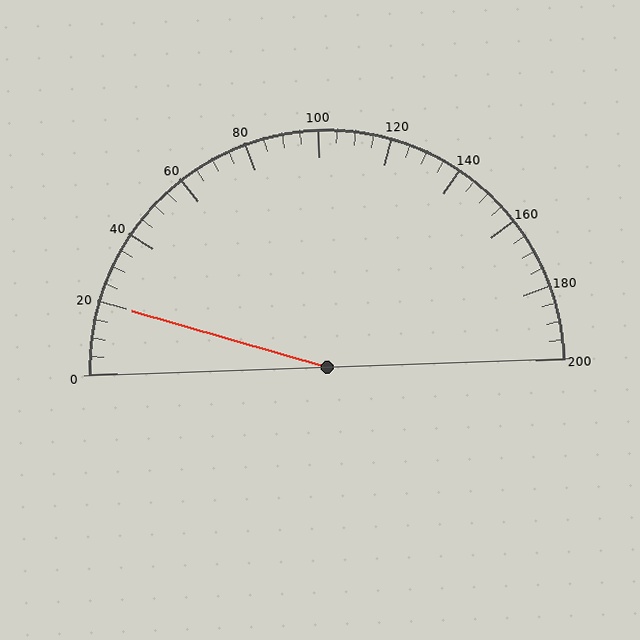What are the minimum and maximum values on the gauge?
The gauge ranges from 0 to 200.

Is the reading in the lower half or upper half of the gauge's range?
The reading is in the lower half of the range (0 to 200).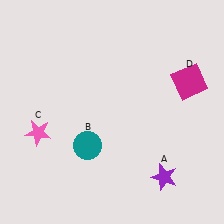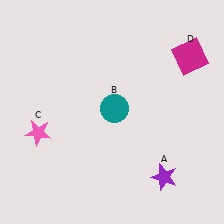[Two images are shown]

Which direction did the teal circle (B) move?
The teal circle (B) moved up.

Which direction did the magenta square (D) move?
The magenta square (D) moved up.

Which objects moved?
The objects that moved are: the teal circle (B), the magenta square (D).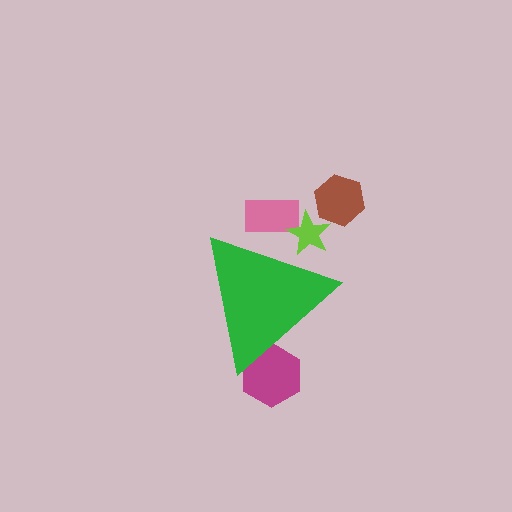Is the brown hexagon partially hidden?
No, the brown hexagon is fully visible.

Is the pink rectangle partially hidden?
Yes, the pink rectangle is partially hidden behind the green triangle.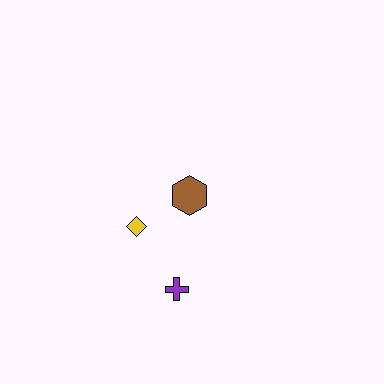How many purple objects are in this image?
There is 1 purple object.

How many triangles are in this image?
There are no triangles.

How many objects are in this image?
There are 3 objects.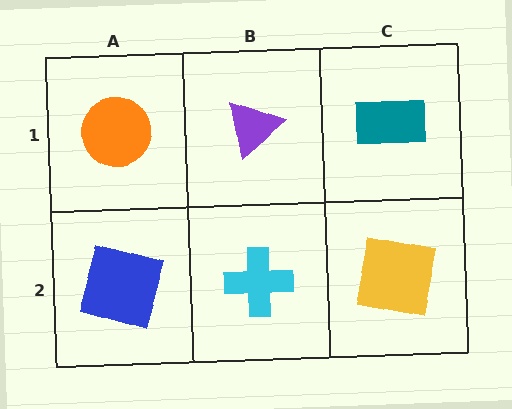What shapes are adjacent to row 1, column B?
A cyan cross (row 2, column B), an orange circle (row 1, column A), a teal rectangle (row 1, column C).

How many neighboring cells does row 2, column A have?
2.